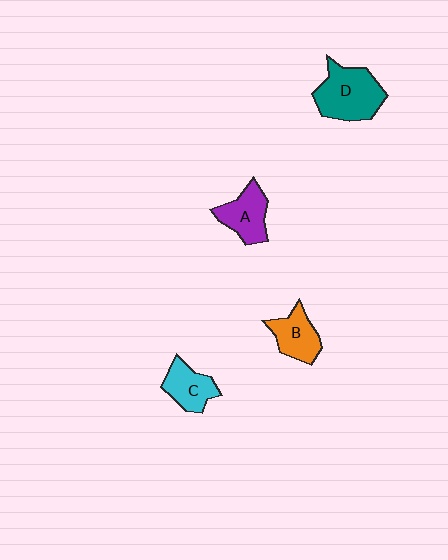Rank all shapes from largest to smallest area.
From largest to smallest: D (teal), A (purple), B (orange), C (cyan).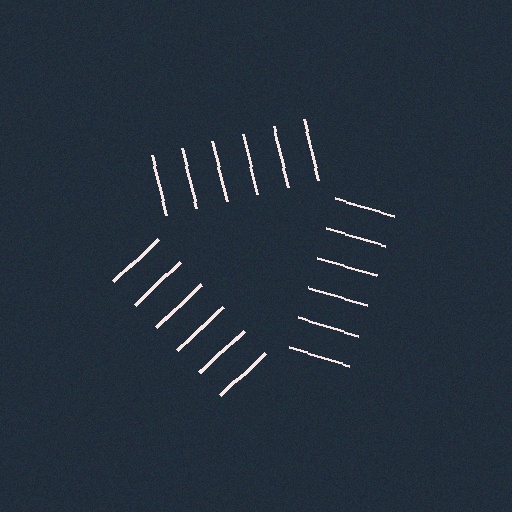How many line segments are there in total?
18 — 6 along each of the 3 edges.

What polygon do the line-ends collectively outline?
An illusory triangle — the line segments terminate on its edges but no continuous stroke is drawn.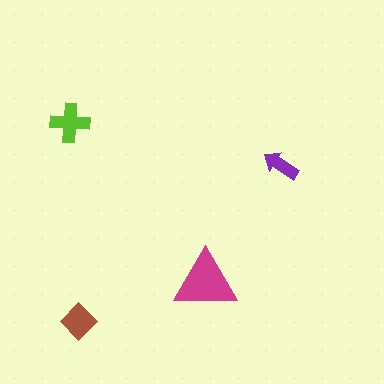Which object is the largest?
The magenta triangle.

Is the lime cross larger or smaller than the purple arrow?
Larger.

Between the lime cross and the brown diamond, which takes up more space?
The lime cross.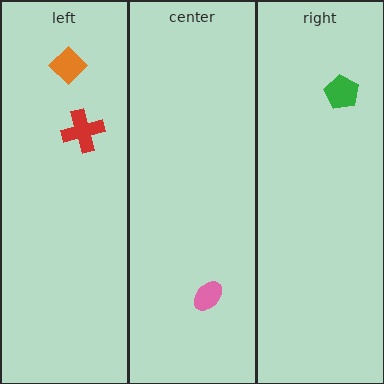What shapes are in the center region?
The pink ellipse.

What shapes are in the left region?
The red cross, the orange diamond.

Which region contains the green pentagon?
The right region.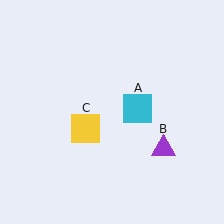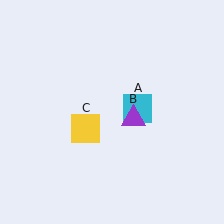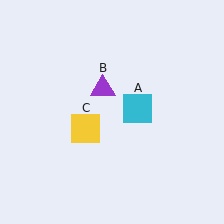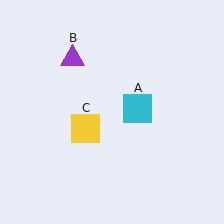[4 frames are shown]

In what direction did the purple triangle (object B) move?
The purple triangle (object B) moved up and to the left.